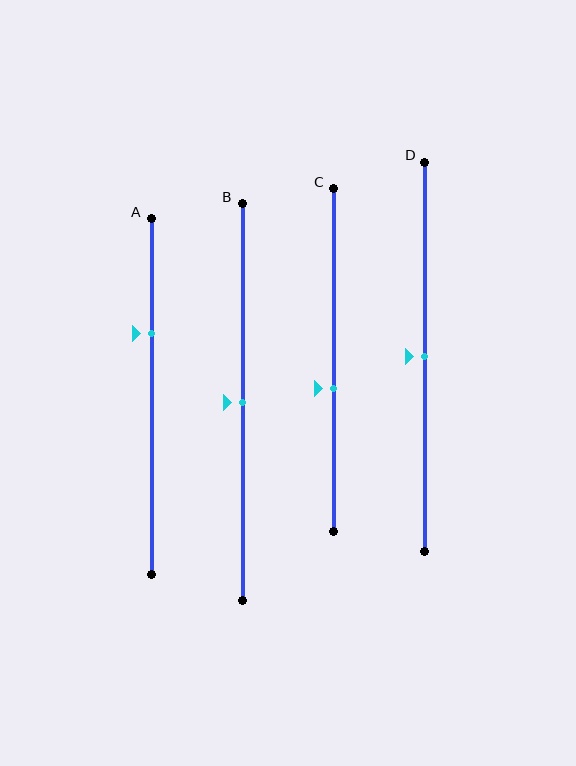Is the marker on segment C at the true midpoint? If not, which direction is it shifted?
No, the marker on segment C is shifted downward by about 8% of the segment length.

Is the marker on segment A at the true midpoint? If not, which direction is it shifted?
No, the marker on segment A is shifted upward by about 18% of the segment length.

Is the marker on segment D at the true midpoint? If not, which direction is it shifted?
Yes, the marker on segment D is at the true midpoint.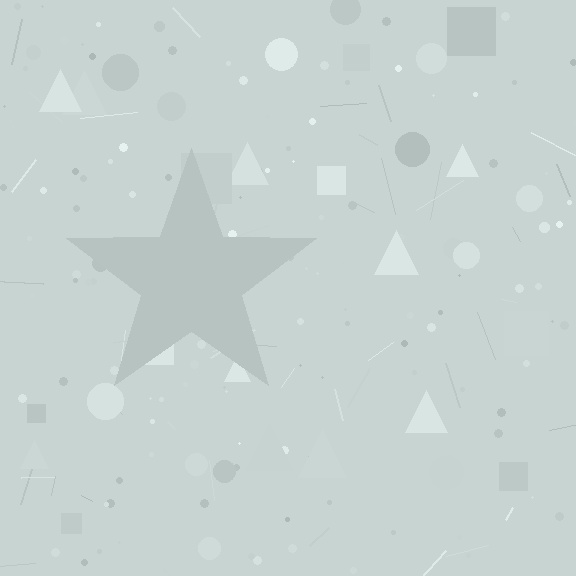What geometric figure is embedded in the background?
A star is embedded in the background.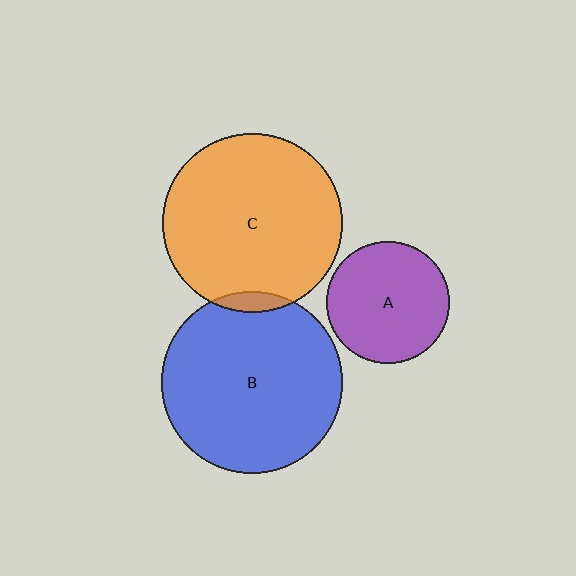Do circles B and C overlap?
Yes.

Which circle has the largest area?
Circle B (blue).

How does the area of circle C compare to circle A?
Approximately 2.1 times.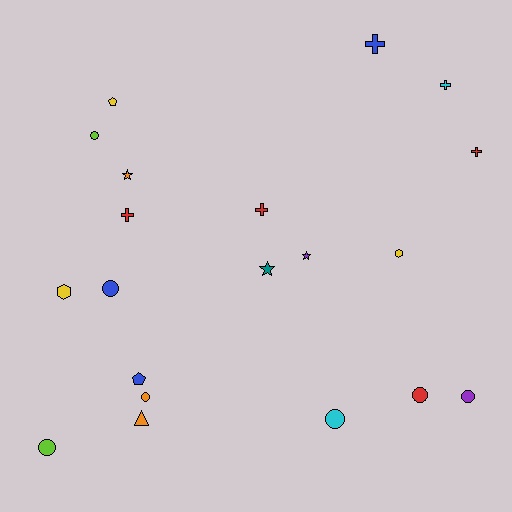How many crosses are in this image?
There are 5 crosses.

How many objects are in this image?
There are 20 objects.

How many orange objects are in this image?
There are 3 orange objects.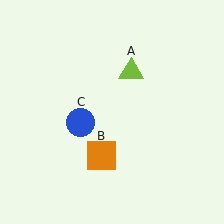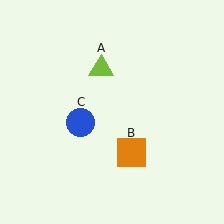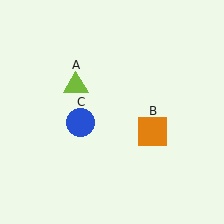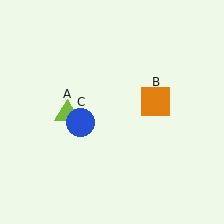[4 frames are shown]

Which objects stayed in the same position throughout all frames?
Blue circle (object C) remained stationary.